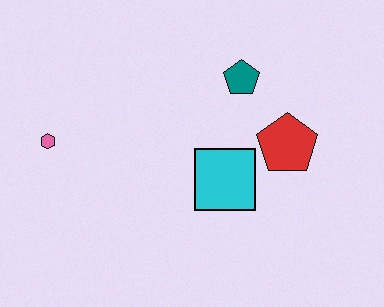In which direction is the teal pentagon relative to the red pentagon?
The teal pentagon is above the red pentagon.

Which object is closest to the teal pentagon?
The red pentagon is closest to the teal pentagon.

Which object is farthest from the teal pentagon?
The pink hexagon is farthest from the teal pentagon.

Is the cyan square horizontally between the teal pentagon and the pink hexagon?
Yes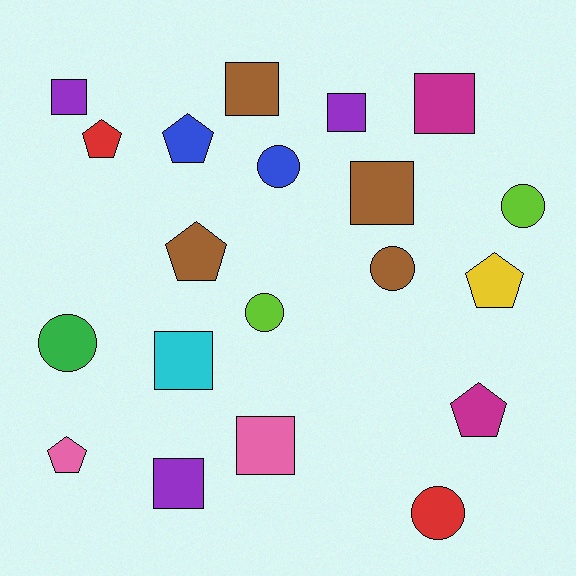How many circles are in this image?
There are 6 circles.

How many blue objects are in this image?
There are 2 blue objects.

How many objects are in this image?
There are 20 objects.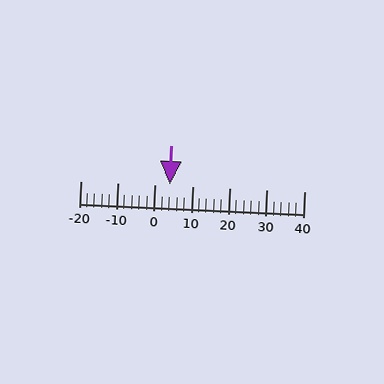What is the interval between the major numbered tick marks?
The major tick marks are spaced 10 units apart.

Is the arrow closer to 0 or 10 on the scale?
The arrow is closer to 0.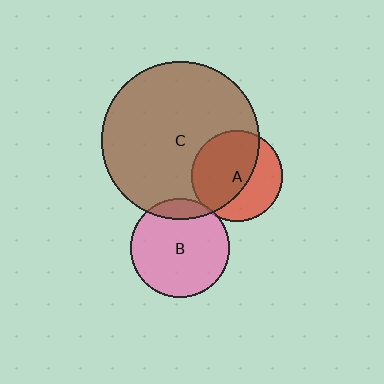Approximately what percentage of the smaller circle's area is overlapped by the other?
Approximately 60%.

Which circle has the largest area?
Circle C (brown).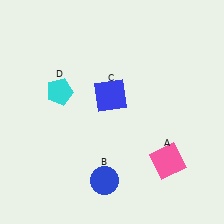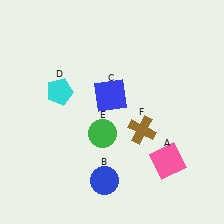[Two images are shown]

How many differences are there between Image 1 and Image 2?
There are 2 differences between the two images.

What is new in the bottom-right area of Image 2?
A brown cross (F) was added in the bottom-right area of Image 2.